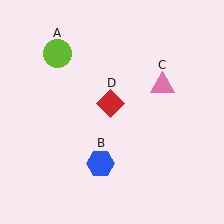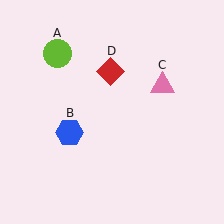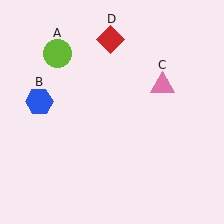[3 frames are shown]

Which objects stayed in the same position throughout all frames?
Lime circle (object A) and pink triangle (object C) remained stationary.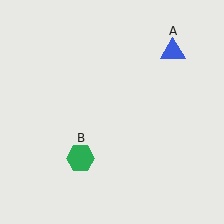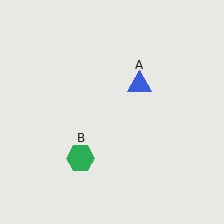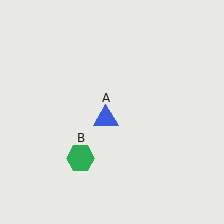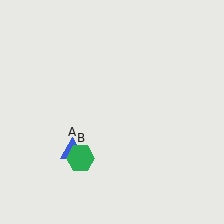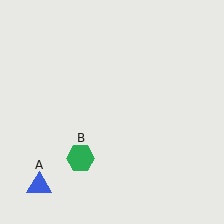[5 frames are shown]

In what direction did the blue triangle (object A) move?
The blue triangle (object A) moved down and to the left.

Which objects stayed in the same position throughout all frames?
Green hexagon (object B) remained stationary.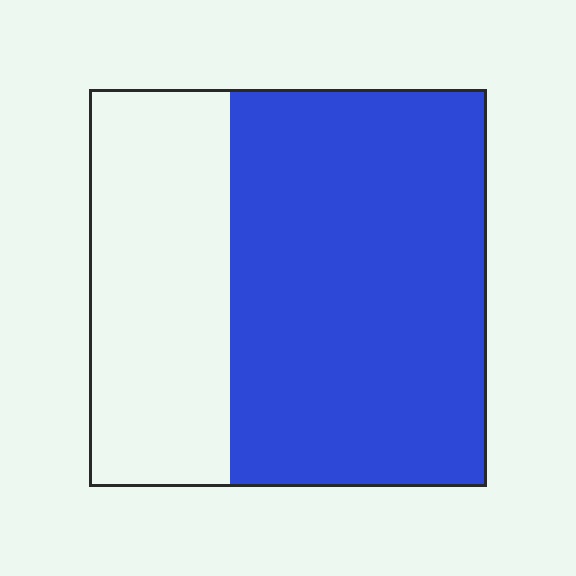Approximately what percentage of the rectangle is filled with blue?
Approximately 65%.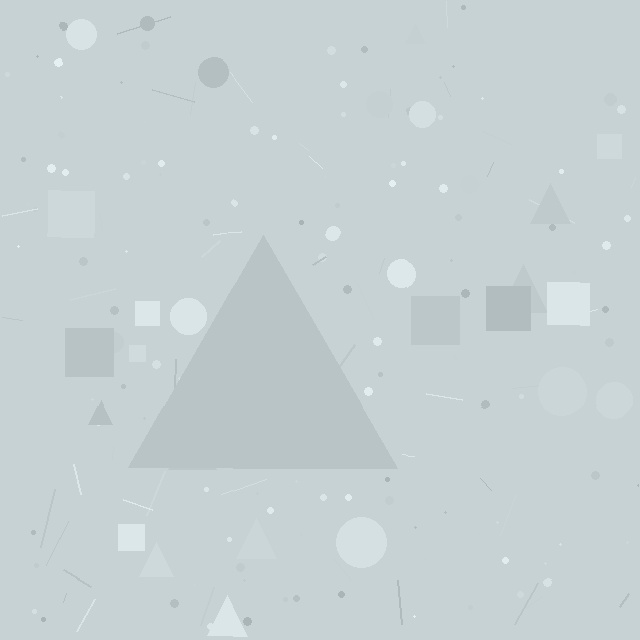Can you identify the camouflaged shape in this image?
The camouflaged shape is a triangle.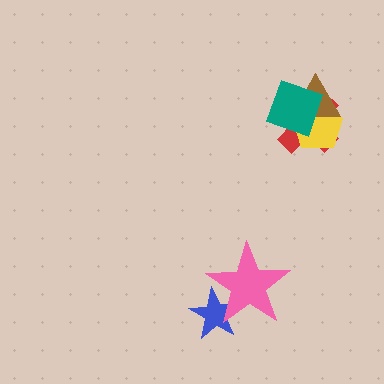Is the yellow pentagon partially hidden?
Yes, it is partially covered by another shape.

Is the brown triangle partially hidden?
Yes, it is partially covered by another shape.